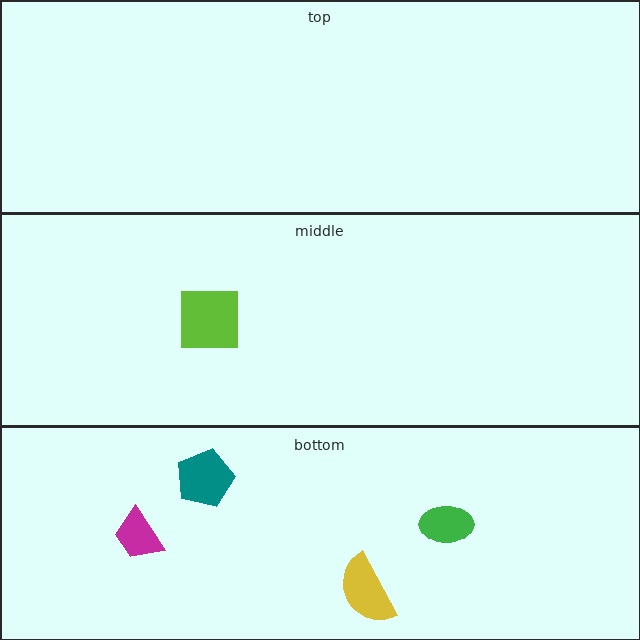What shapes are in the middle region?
The lime square.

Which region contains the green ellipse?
The bottom region.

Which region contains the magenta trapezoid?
The bottom region.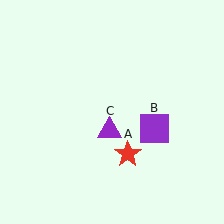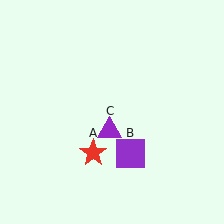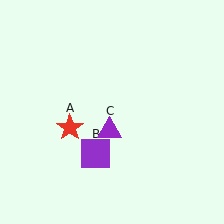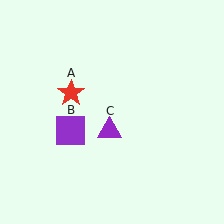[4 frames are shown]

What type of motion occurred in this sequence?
The red star (object A), purple square (object B) rotated clockwise around the center of the scene.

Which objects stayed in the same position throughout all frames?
Purple triangle (object C) remained stationary.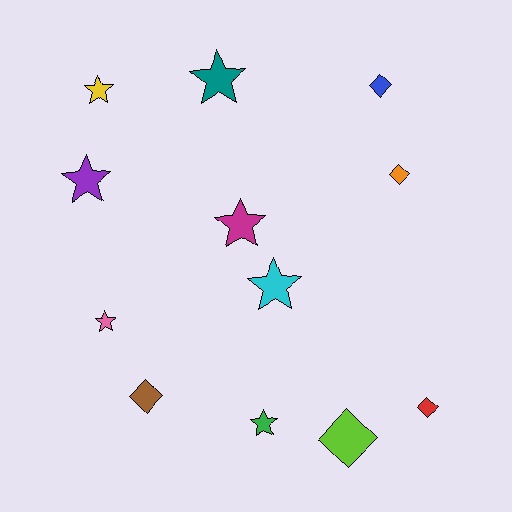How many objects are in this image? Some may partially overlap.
There are 12 objects.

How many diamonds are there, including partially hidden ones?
There are 5 diamonds.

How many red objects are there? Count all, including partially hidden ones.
There is 1 red object.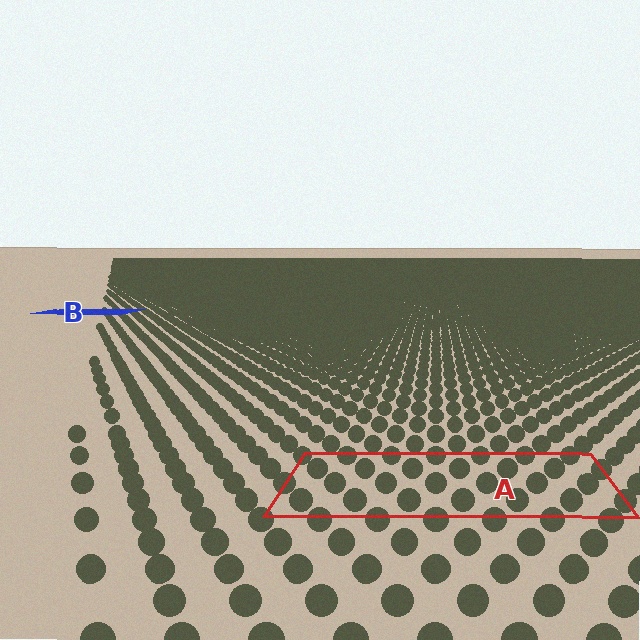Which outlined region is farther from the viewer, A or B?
Region B is farther from the viewer — the texture elements inside it appear smaller and more densely packed.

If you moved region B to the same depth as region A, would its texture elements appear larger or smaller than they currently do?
They would appear larger. At a closer depth, the same texture elements are projected at a bigger on-screen size.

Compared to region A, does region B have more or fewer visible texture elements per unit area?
Region B has more texture elements per unit area — they are packed more densely because it is farther away.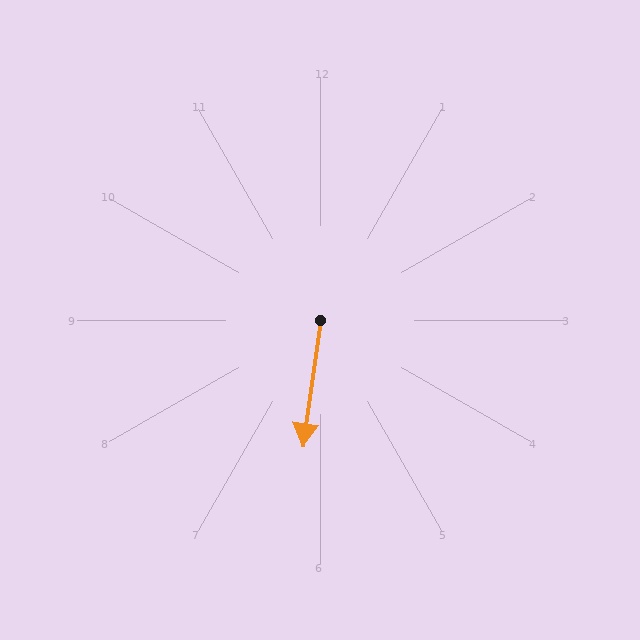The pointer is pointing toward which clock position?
Roughly 6 o'clock.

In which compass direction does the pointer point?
South.